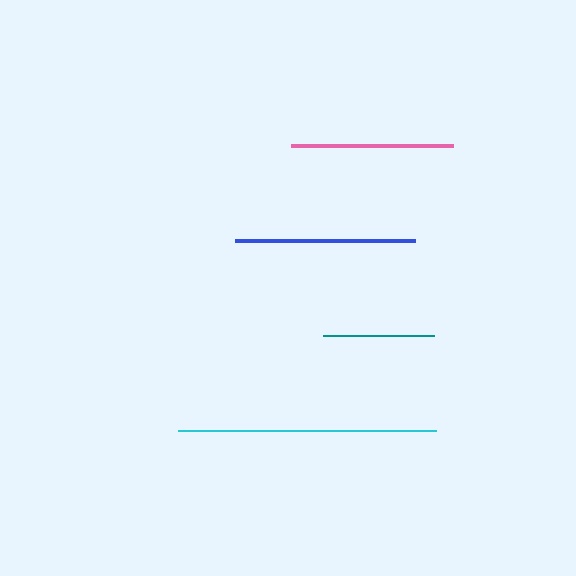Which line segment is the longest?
The cyan line is the longest at approximately 258 pixels.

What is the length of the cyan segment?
The cyan segment is approximately 258 pixels long.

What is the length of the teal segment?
The teal segment is approximately 111 pixels long.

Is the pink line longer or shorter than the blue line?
The blue line is longer than the pink line.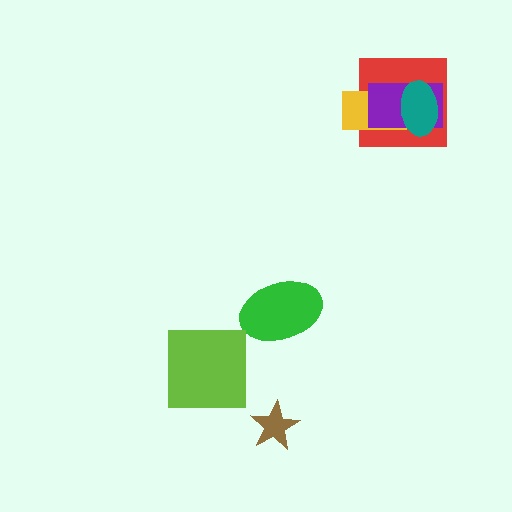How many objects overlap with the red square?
3 objects overlap with the red square.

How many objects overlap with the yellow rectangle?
3 objects overlap with the yellow rectangle.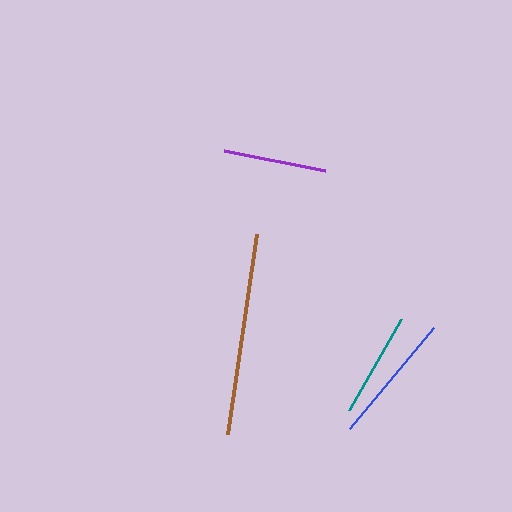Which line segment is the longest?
The brown line is the longest at approximately 202 pixels.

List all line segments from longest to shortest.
From longest to shortest: brown, blue, teal, purple.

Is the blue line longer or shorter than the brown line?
The brown line is longer than the blue line.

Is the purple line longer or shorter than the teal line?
The teal line is longer than the purple line.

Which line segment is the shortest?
The purple line is the shortest at approximately 103 pixels.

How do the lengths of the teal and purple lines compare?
The teal and purple lines are approximately the same length.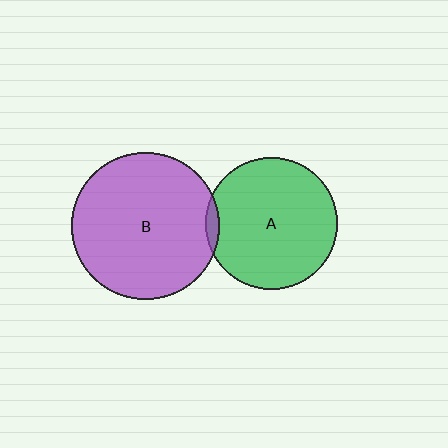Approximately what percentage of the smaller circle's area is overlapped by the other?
Approximately 5%.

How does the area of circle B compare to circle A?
Approximately 1.2 times.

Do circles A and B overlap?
Yes.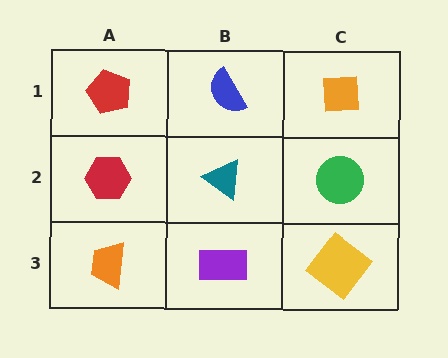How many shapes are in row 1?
3 shapes.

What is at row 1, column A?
A red pentagon.